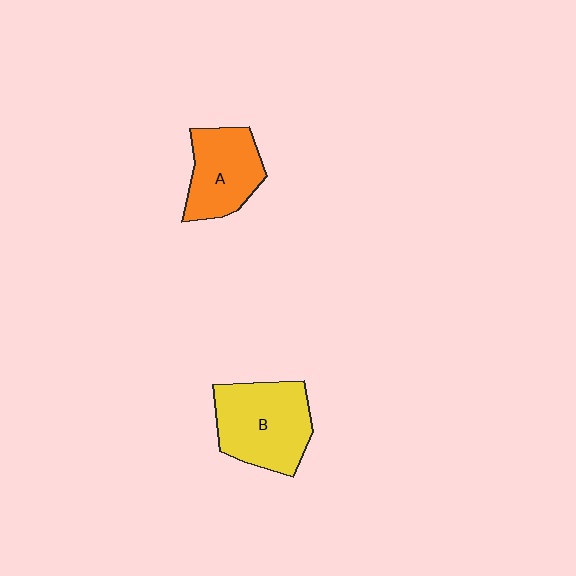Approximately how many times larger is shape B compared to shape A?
Approximately 1.3 times.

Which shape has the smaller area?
Shape A (orange).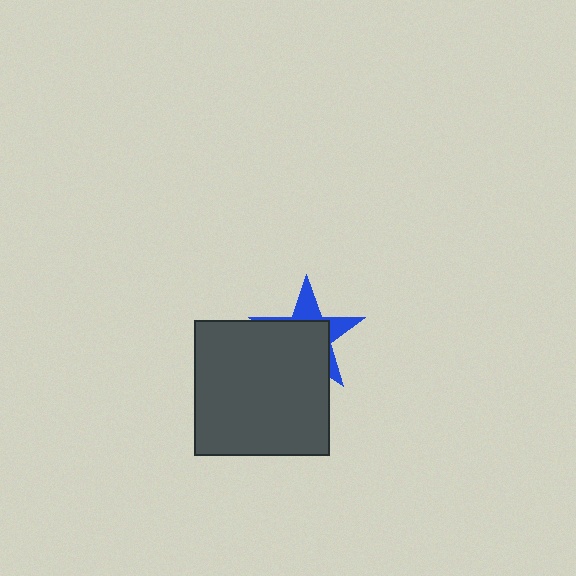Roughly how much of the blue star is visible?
A small part of it is visible (roughly 35%).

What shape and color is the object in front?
The object in front is a dark gray square.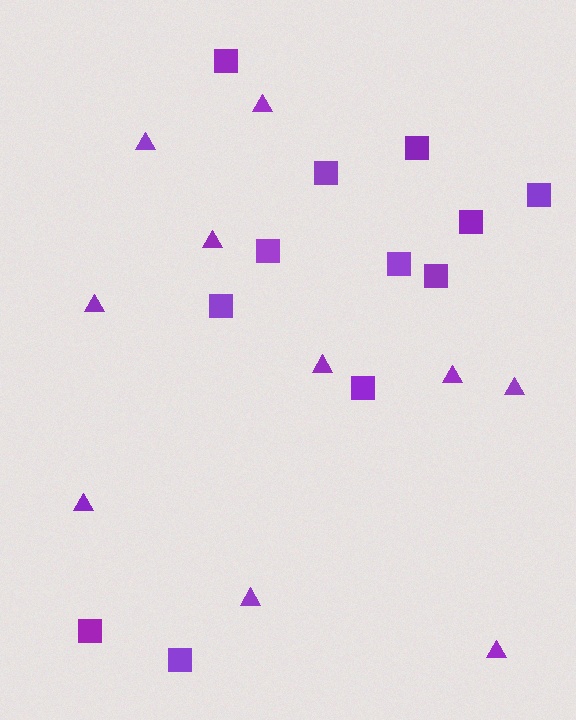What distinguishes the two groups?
There are 2 groups: one group of triangles (10) and one group of squares (12).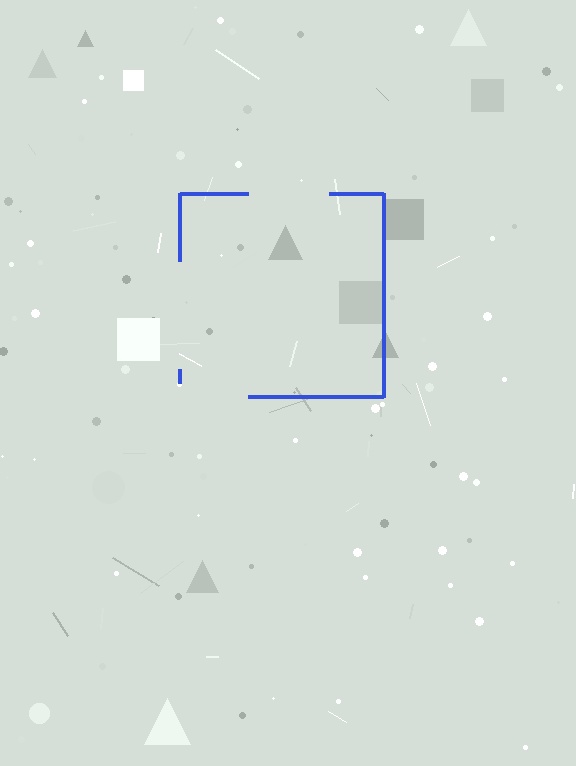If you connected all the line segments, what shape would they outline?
They would outline a square.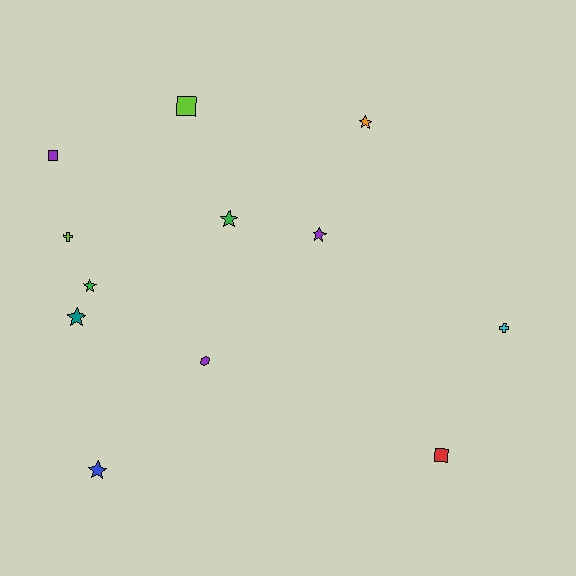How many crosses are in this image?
There are 2 crosses.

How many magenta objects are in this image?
There are no magenta objects.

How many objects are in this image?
There are 12 objects.